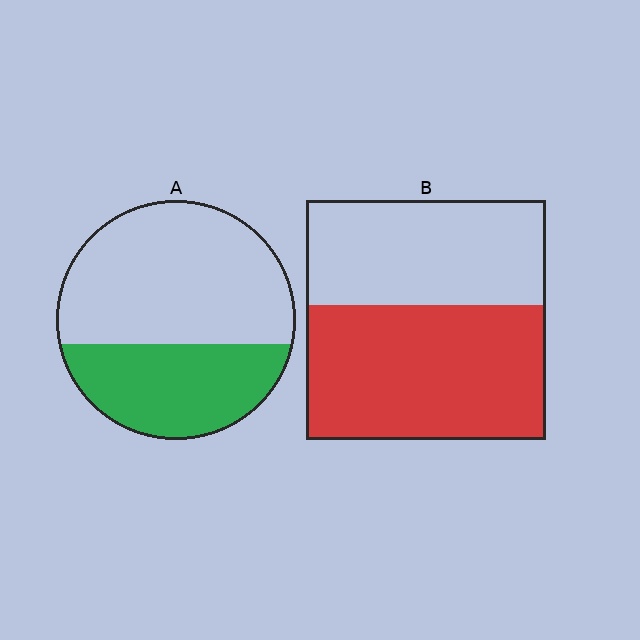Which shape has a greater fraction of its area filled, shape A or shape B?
Shape B.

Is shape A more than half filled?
No.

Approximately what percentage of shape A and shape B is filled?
A is approximately 35% and B is approximately 55%.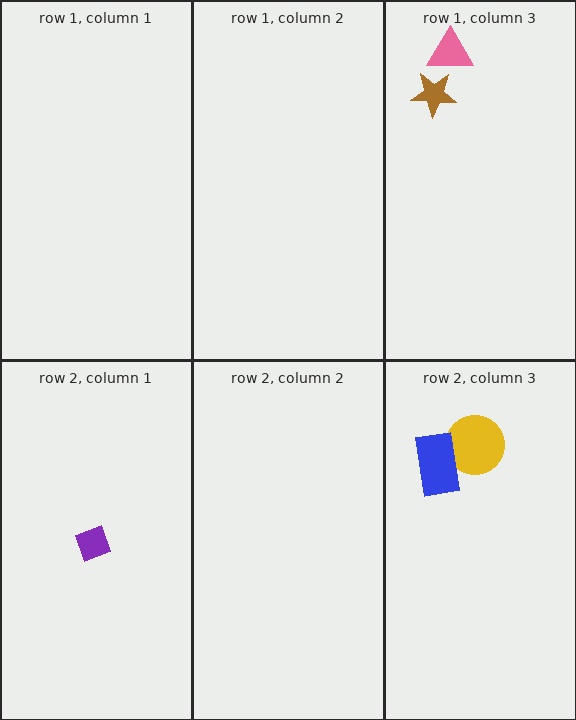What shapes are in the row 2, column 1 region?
The purple diamond.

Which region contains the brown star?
The row 1, column 3 region.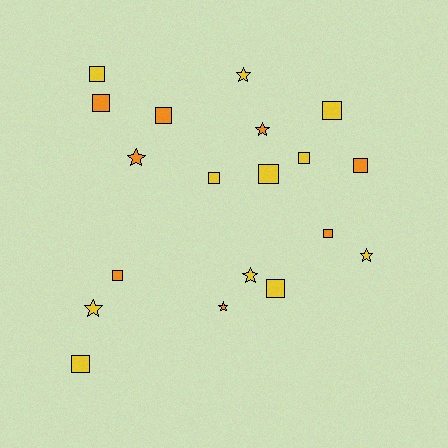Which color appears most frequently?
Yellow, with 11 objects.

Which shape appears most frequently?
Square, with 12 objects.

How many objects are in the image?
There are 19 objects.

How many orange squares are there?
There are 5 orange squares.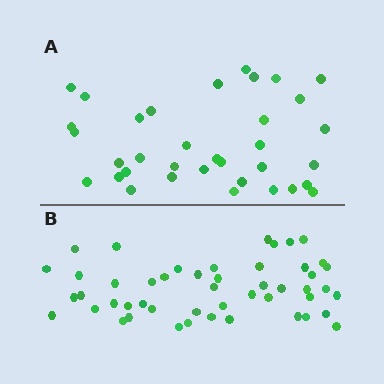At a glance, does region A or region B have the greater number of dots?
Region B (the bottom region) has more dots.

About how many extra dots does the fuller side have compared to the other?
Region B has approximately 15 more dots than region A.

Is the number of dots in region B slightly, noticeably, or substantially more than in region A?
Region B has noticeably more, but not dramatically so. The ratio is roughly 1.4 to 1.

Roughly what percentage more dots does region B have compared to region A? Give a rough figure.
About 40% more.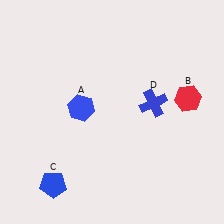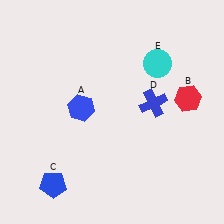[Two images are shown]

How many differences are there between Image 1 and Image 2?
There is 1 difference between the two images.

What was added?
A cyan circle (E) was added in Image 2.